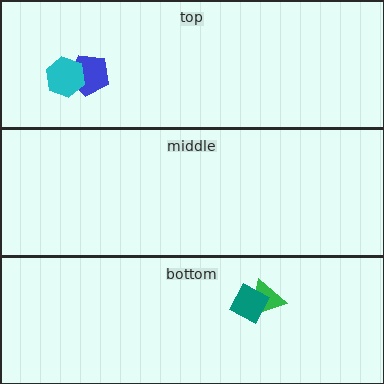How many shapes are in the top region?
2.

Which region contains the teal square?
The bottom region.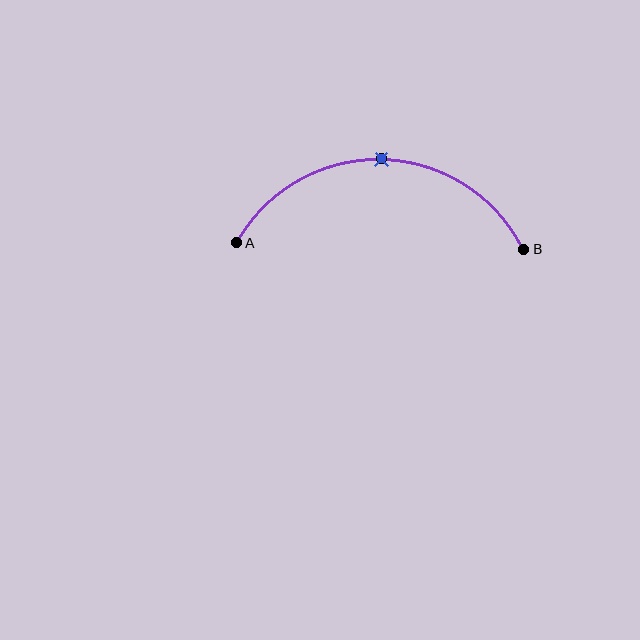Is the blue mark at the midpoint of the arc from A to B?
Yes. The blue mark lies on the arc at equal arc-length from both A and B — it is the arc midpoint.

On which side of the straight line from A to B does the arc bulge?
The arc bulges above the straight line connecting A and B.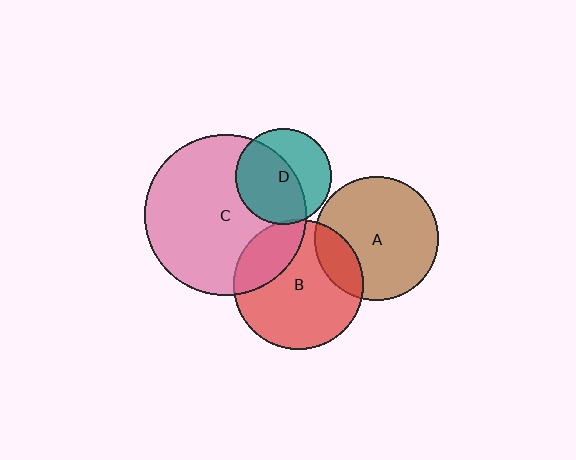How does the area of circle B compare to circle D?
Approximately 1.9 times.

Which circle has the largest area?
Circle C (pink).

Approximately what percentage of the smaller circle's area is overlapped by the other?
Approximately 5%.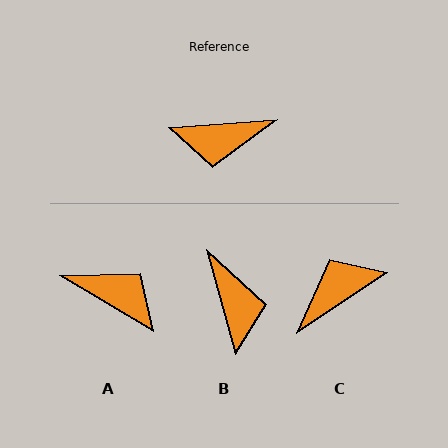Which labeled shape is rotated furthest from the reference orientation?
C, about 150 degrees away.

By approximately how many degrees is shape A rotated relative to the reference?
Approximately 145 degrees counter-clockwise.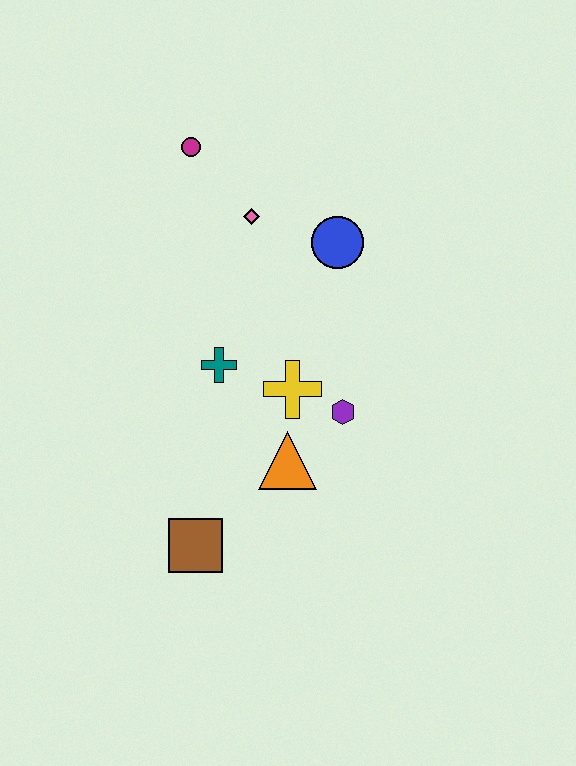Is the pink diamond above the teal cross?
Yes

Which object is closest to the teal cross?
The yellow cross is closest to the teal cross.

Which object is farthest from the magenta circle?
The brown square is farthest from the magenta circle.